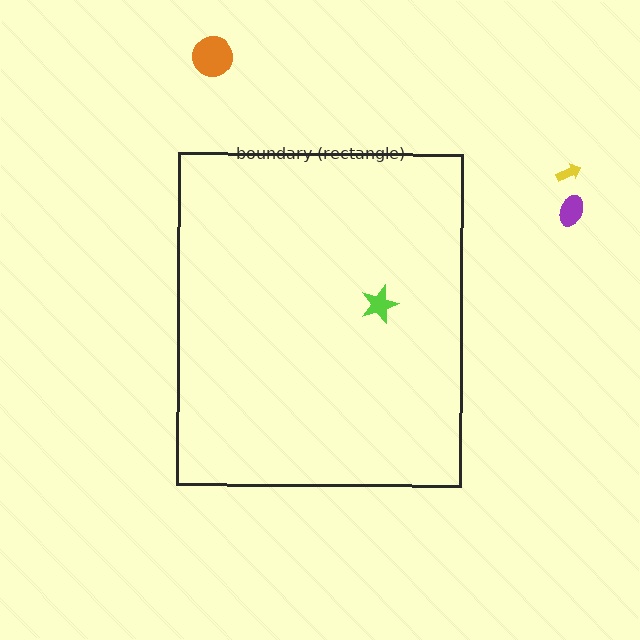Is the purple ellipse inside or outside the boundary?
Outside.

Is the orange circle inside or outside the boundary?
Outside.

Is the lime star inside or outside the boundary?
Inside.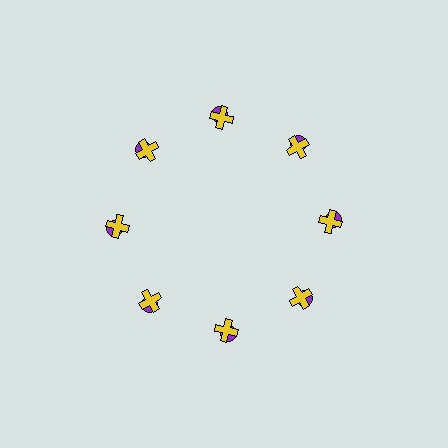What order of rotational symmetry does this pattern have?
This pattern has 8-fold rotational symmetry.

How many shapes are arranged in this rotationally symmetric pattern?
There are 16 shapes, arranged in 8 groups of 2.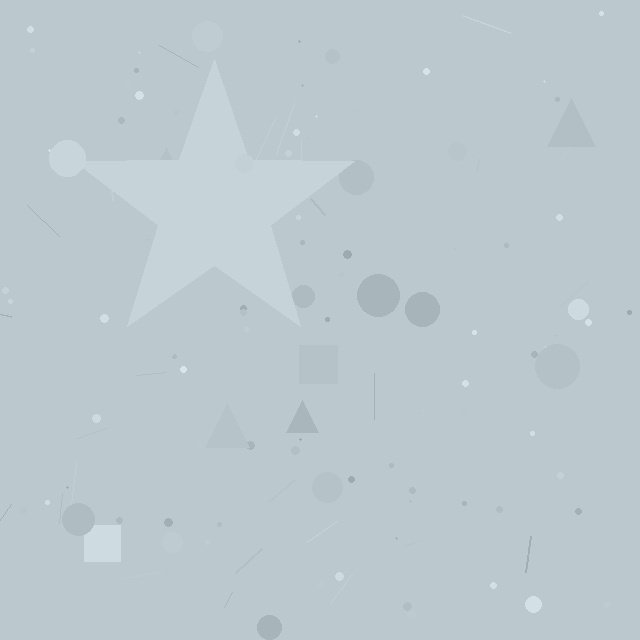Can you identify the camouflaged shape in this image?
The camouflaged shape is a star.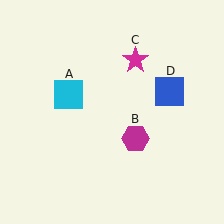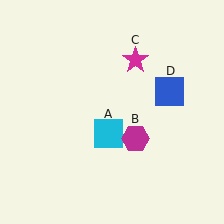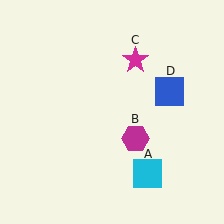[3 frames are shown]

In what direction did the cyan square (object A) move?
The cyan square (object A) moved down and to the right.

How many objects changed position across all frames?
1 object changed position: cyan square (object A).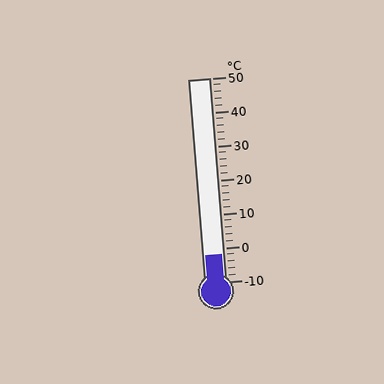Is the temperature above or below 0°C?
The temperature is below 0°C.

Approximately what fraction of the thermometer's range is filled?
The thermometer is filled to approximately 15% of its range.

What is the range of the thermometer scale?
The thermometer scale ranges from -10°C to 50°C.